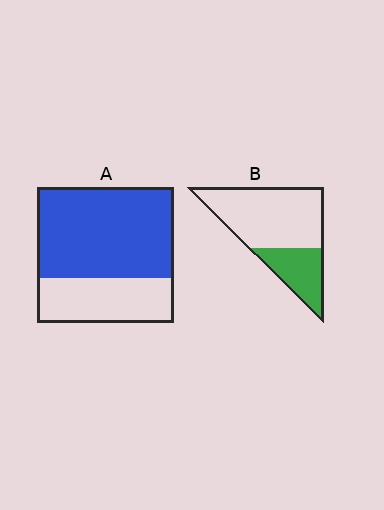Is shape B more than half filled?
No.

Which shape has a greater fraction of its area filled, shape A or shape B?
Shape A.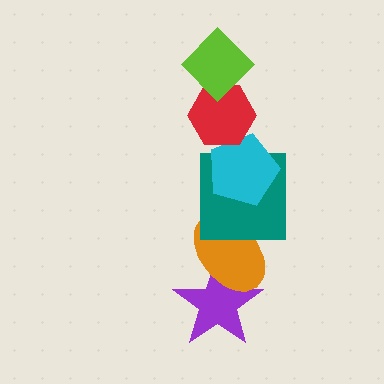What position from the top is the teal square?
The teal square is 4th from the top.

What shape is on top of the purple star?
The orange ellipse is on top of the purple star.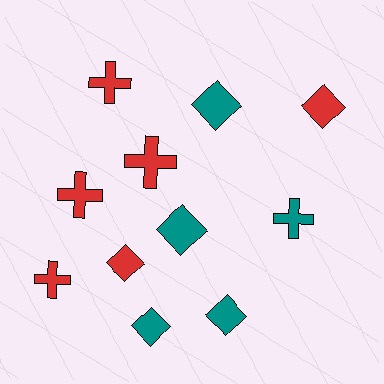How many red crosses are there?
There are 4 red crosses.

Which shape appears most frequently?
Diamond, with 6 objects.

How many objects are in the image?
There are 11 objects.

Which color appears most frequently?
Red, with 6 objects.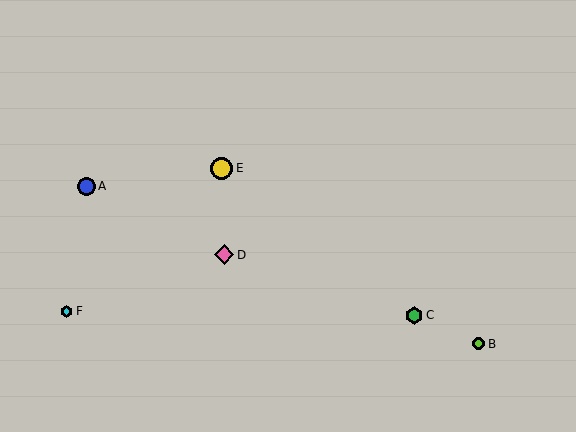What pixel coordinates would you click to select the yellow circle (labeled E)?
Click at (221, 168) to select the yellow circle E.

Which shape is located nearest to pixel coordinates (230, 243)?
The pink diamond (labeled D) at (224, 255) is nearest to that location.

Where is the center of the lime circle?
The center of the lime circle is at (479, 344).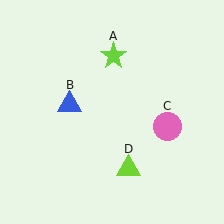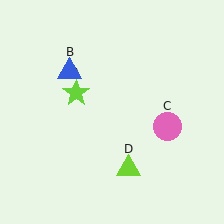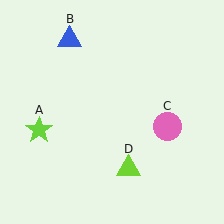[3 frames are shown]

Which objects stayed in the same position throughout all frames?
Pink circle (object C) and lime triangle (object D) remained stationary.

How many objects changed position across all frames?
2 objects changed position: lime star (object A), blue triangle (object B).